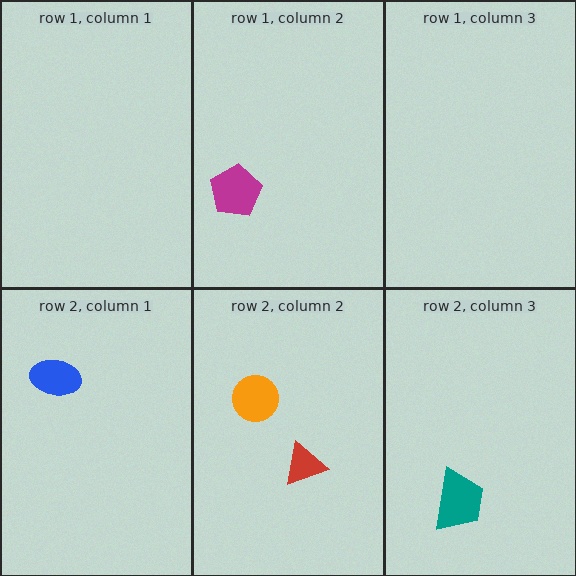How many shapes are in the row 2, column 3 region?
1.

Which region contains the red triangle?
The row 2, column 2 region.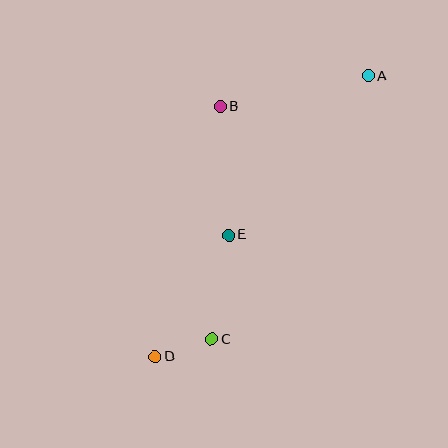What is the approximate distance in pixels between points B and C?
The distance between B and C is approximately 233 pixels.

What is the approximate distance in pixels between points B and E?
The distance between B and E is approximately 129 pixels.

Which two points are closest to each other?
Points C and D are closest to each other.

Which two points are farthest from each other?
Points A and D are farthest from each other.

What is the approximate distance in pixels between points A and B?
The distance between A and B is approximately 151 pixels.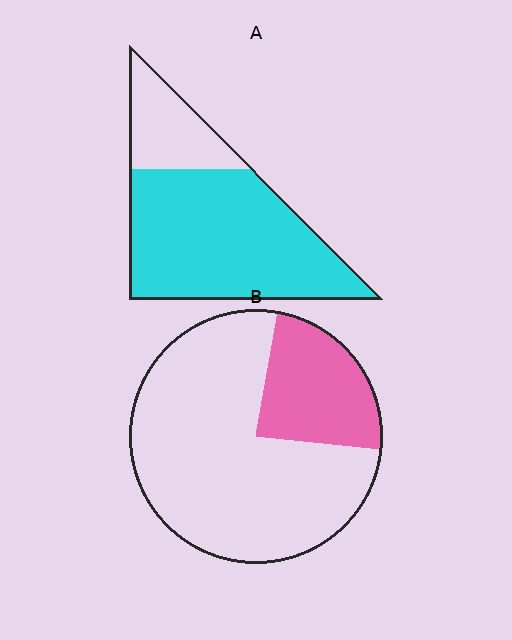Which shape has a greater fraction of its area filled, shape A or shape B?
Shape A.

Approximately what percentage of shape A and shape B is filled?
A is approximately 75% and B is approximately 25%.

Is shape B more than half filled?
No.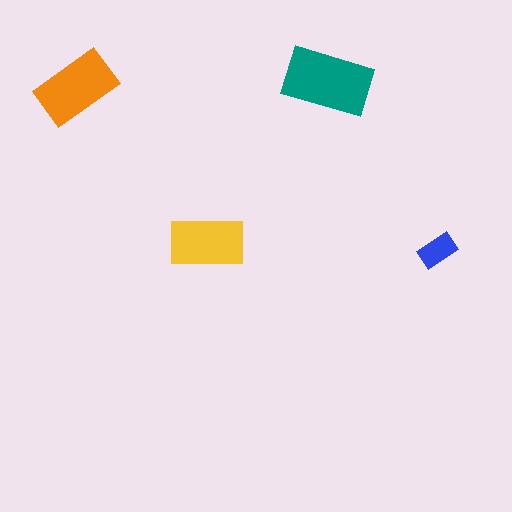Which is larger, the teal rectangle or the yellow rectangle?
The teal one.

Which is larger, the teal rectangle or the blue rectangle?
The teal one.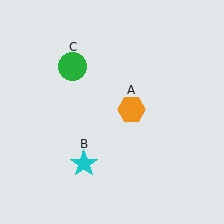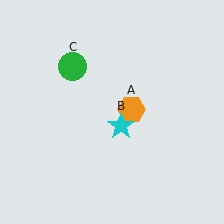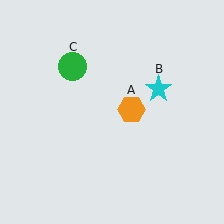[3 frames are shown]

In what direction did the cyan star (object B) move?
The cyan star (object B) moved up and to the right.